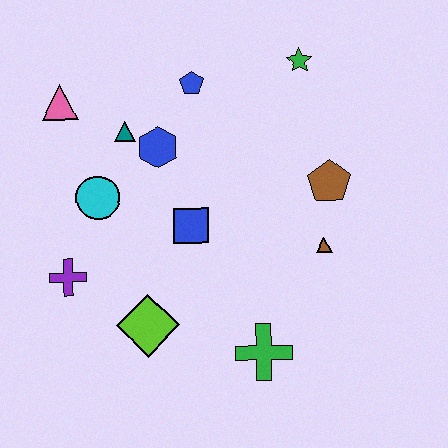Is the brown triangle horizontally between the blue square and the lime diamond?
No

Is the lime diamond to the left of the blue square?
Yes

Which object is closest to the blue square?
The blue hexagon is closest to the blue square.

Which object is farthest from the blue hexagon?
The green cross is farthest from the blue hexagon.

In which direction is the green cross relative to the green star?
The green cross is below the green star.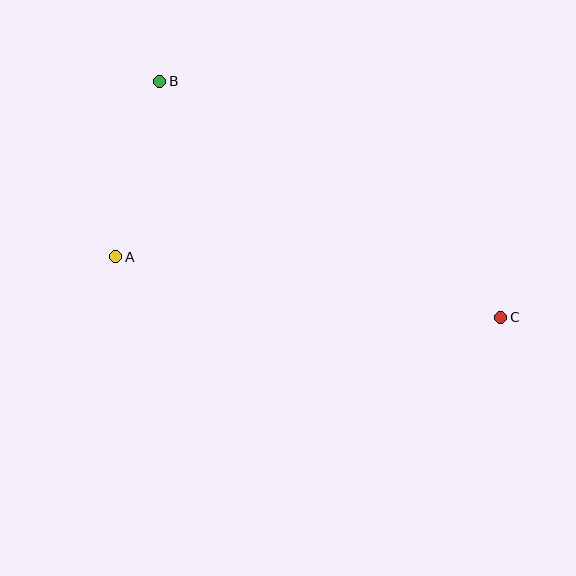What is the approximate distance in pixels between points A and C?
The distance between A and C is approximately 390 pixels.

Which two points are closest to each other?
Points A and B are closest to each other.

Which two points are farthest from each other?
Points B and C are farthest from each other.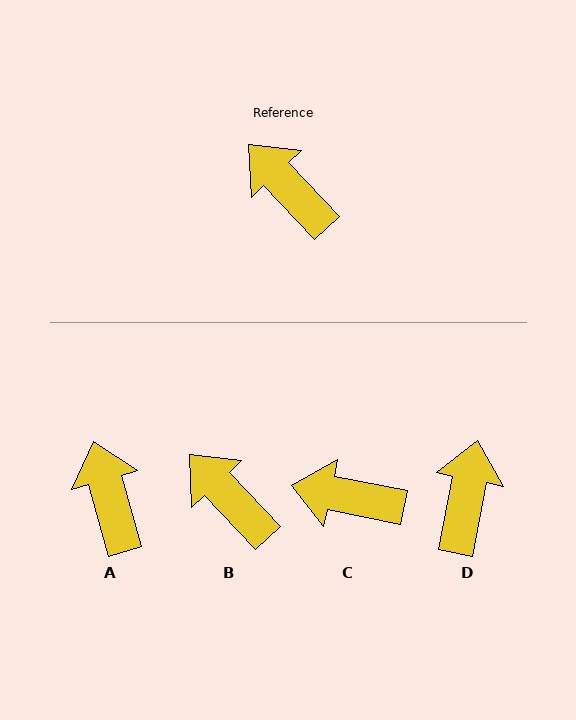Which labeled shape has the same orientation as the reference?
B.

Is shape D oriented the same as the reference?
No, it is off by about 55 degrees.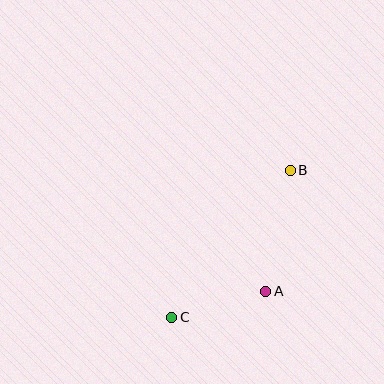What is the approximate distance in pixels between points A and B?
The distance between A and B is approximately 123 pixels.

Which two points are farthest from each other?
Points B and C are farthest from each other.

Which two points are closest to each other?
Points A and C are closest to each other.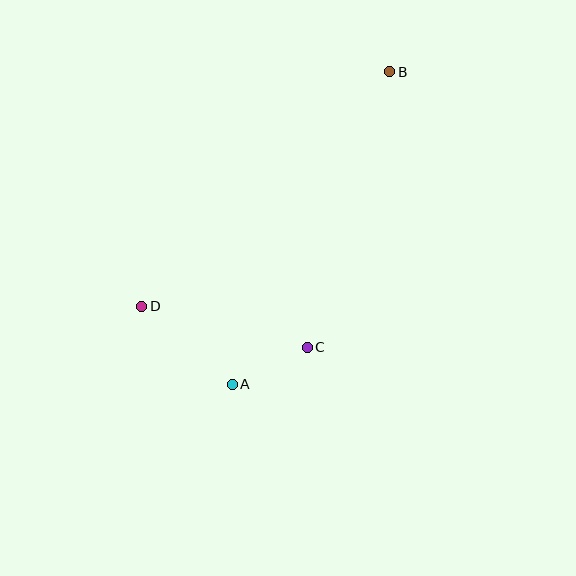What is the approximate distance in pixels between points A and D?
The distance between A and D is approximately 119 pixels.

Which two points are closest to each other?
Points A and C are closest to each other.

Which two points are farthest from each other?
Points A and B are farthest from each other.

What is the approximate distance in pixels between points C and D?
The distance between C and D is approximately 170 pixels.